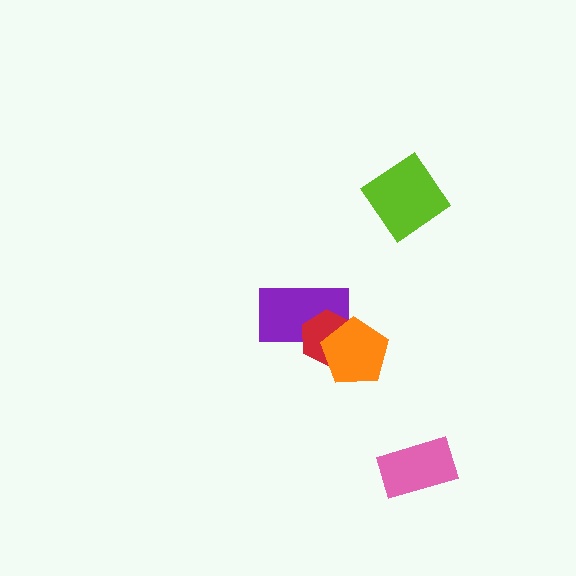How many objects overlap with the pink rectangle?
0 objects overlap with the pink rectangle.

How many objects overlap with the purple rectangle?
2 objects overlap with the purple rectangle.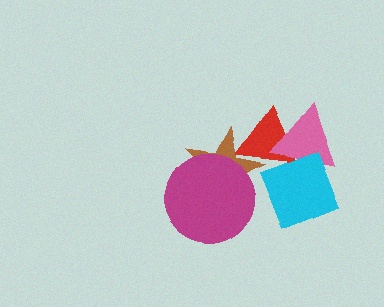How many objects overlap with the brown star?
2 objects overlap with the brown star.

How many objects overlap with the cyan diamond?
2 objects overlap with the cyan diamond.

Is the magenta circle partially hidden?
No, no other shape covers it.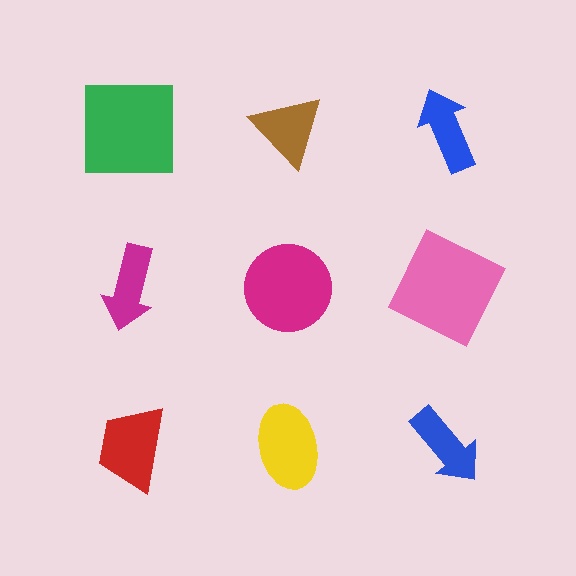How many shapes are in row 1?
3 shapes.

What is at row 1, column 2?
A brown triangle.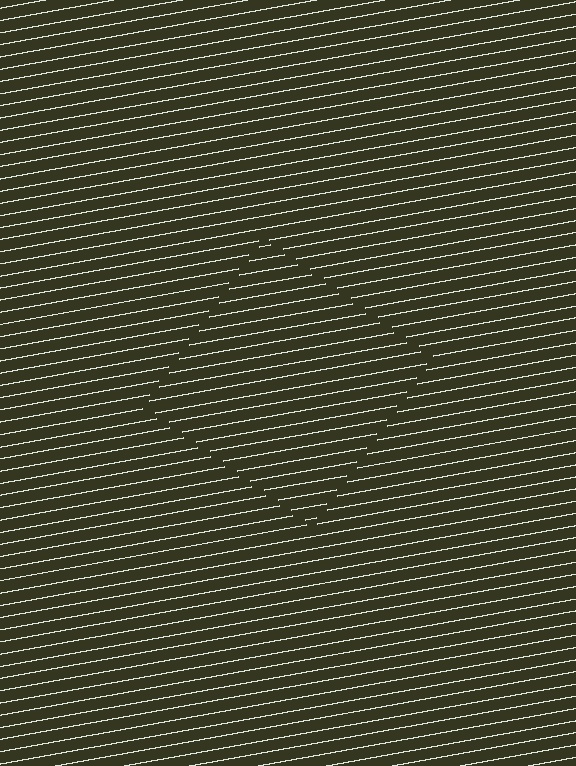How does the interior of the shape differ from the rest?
The interior of the shape contains the same grating, shifted by half a period — the contour is defined by the phase discontinuity where line-ends from the inner and outer gratings abut.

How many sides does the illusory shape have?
4 sides — the line-ends trace a square.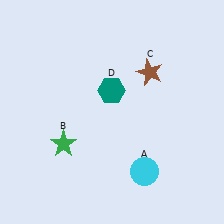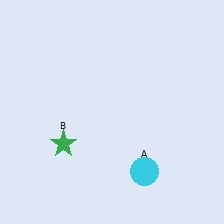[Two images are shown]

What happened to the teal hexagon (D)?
The teal hexagon (D) was removed in Image 2. It was in the top-left area of Image 1.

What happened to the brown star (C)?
The brown star (C) was removed in Image 2. It was in the top-right area of Image 1.